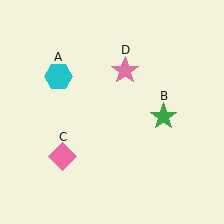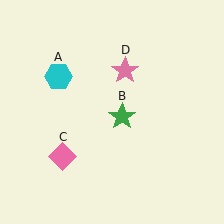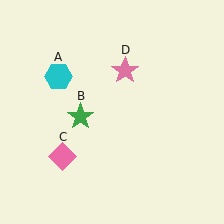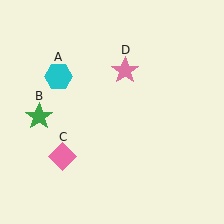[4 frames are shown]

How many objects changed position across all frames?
1 object changed position: green star (object B).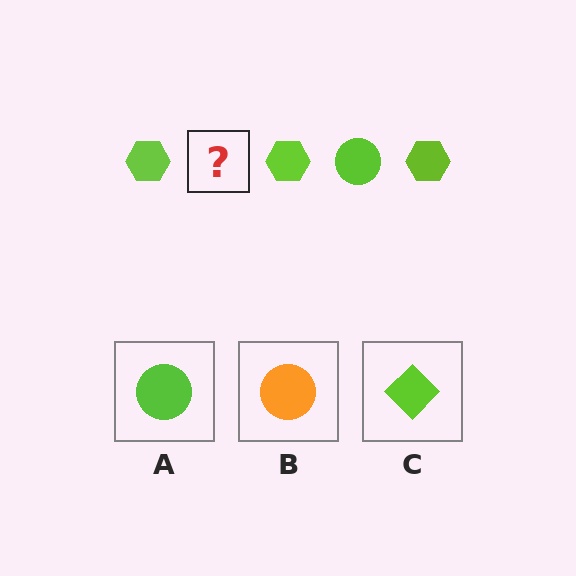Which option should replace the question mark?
Option A.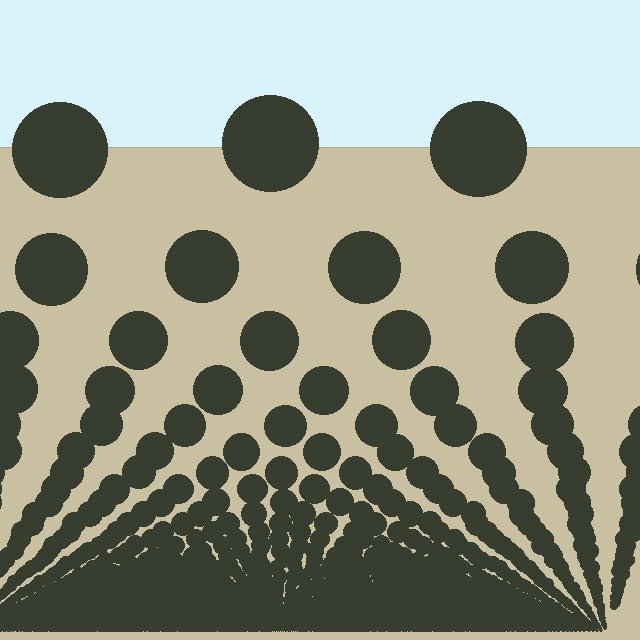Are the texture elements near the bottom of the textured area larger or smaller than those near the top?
Smaller. The gradient is inverted — elements near the bottom are smaller and denser.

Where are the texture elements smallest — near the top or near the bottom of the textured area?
Near the bottom.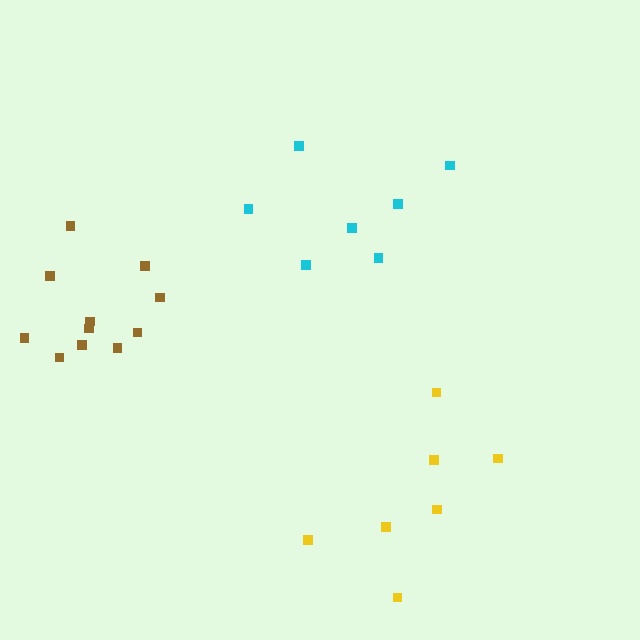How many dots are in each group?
Group 1: 7 dots, Group 2: 7 dots, Group 3: 11 dots (25 total).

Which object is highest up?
The cyan cluster is topmost.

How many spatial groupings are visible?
There are 3 spatial groupings.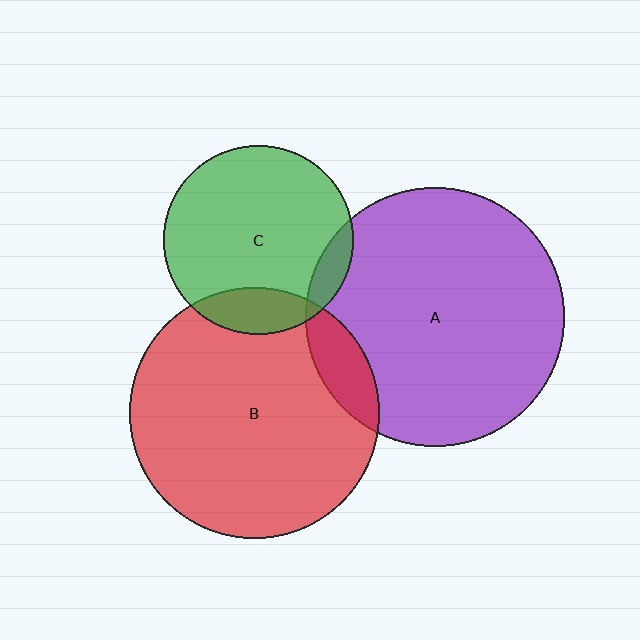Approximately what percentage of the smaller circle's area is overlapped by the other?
Approximately 15%.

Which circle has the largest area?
Circle A (purple).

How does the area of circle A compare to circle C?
Approximately 1.9 times.